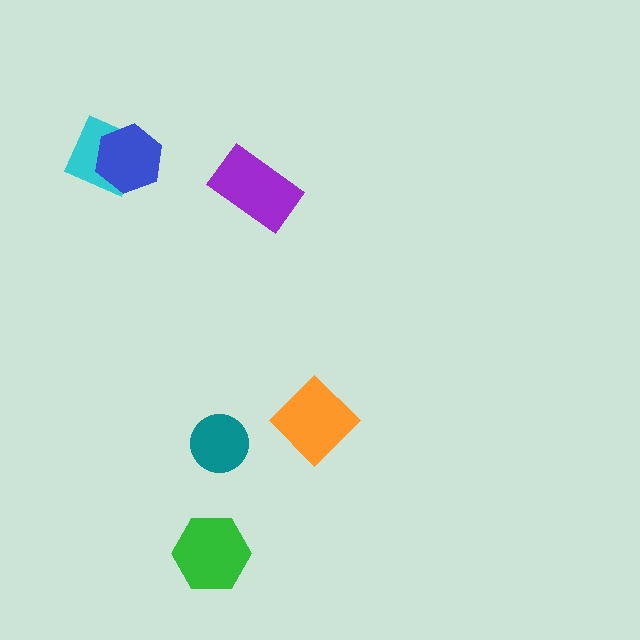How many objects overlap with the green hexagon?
0 objects overlap with the green hexagon.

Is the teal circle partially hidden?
No, no other shape covers it.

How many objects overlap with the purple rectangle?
0 objects overlap with the purple rectangle.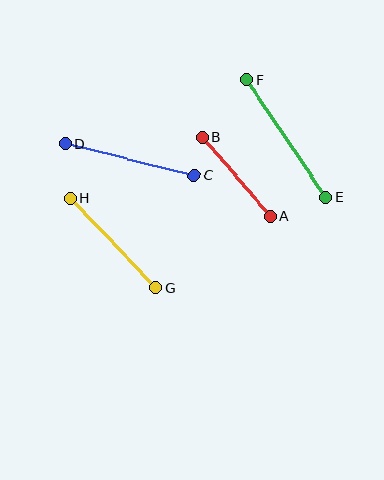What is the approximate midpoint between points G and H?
The midpoint is at approximately (113, 243) pixels.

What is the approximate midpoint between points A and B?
The midpoint is at approximately (236, 177) pixels.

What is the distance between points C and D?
The distance is approximately 133 pixels.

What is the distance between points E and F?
The distance is approximately 142 pixels.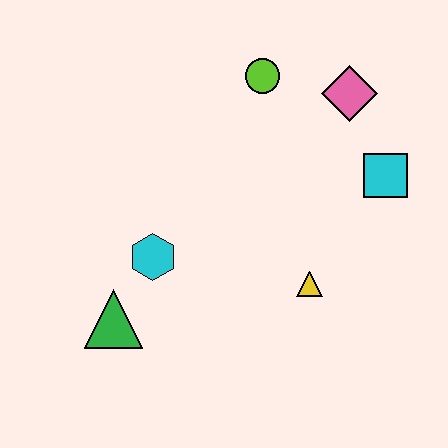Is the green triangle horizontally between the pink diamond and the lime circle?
No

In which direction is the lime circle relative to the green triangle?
The lime circle is above the green triangle.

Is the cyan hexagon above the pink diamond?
No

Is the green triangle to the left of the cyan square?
Yes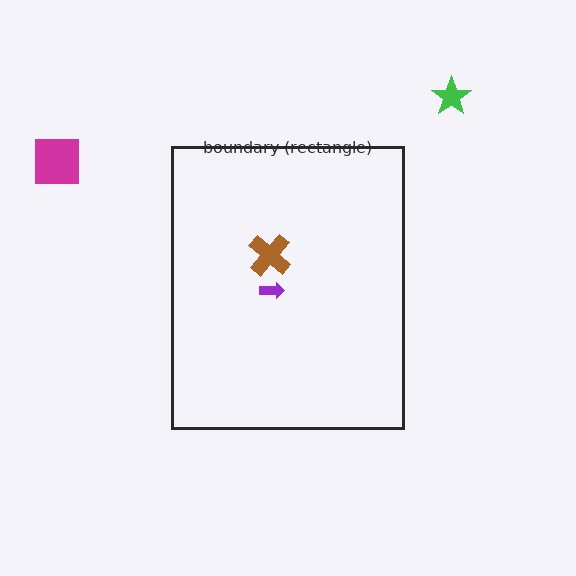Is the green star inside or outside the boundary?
Outside.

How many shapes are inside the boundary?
2 inside, 2 outside.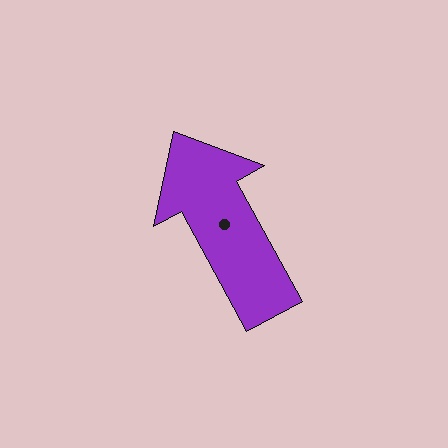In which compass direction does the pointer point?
Northwest.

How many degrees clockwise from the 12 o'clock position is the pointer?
Approximately 331 degrees.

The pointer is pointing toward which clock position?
Roughly 11 o'clock.